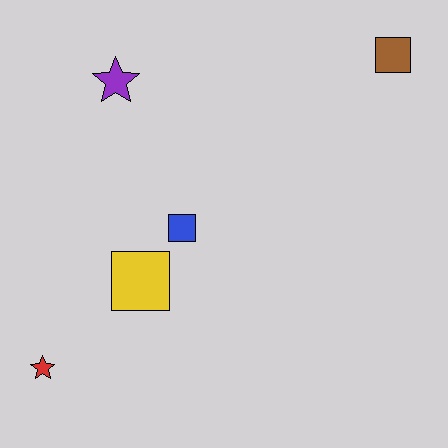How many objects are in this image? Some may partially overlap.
There are 5 objects.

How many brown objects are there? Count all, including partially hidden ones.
There is 1 brown object.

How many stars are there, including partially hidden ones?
There are 2 stars.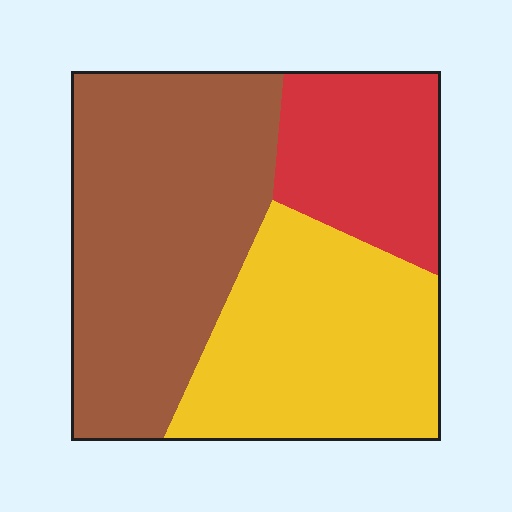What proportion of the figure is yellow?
Yellow takes up about one third (1/3) of the figure.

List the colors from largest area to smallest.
From largest to smallest: brown, yellow, red.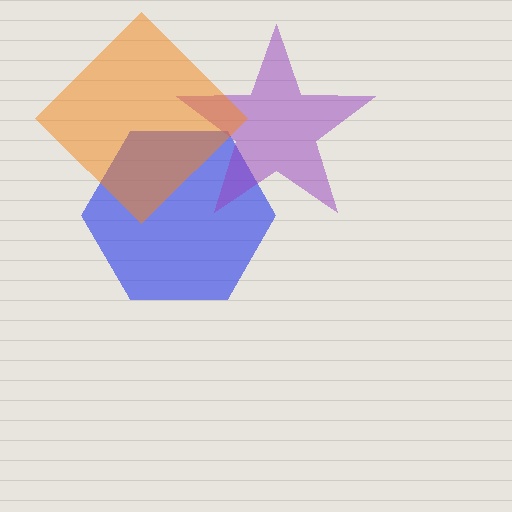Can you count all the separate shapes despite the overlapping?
Yes, there are 3 separate shapes.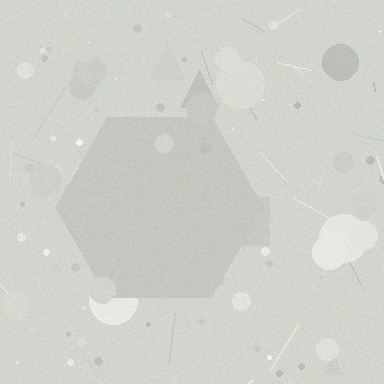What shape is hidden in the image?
A hexagon is hidden in the image.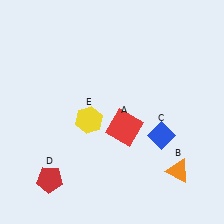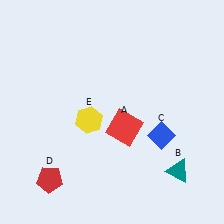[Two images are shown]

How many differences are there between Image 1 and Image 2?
There is 1 difference between the two images.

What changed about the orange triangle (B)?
In Image 1, B is orange. In Image 2, it changed to teal.